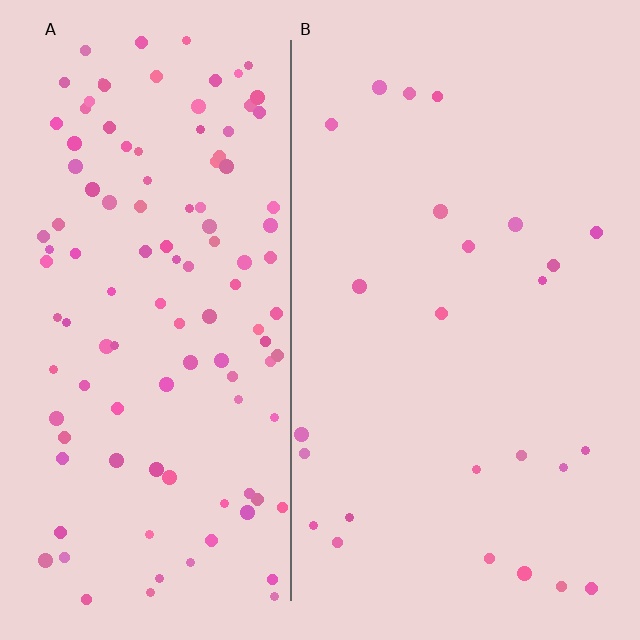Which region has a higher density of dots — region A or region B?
A (the left).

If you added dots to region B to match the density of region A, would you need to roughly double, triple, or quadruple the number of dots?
Approximately quadruple.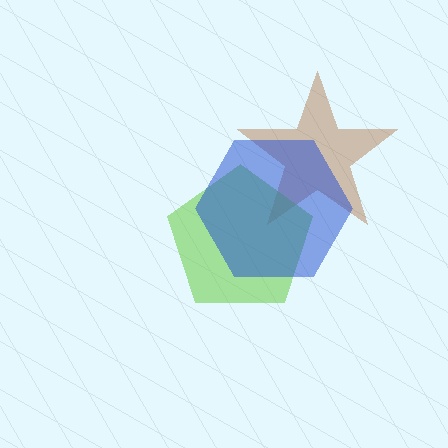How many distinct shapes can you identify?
There are 3 distinct shapes: a brown star, a lime pentagon, a blue hexagon.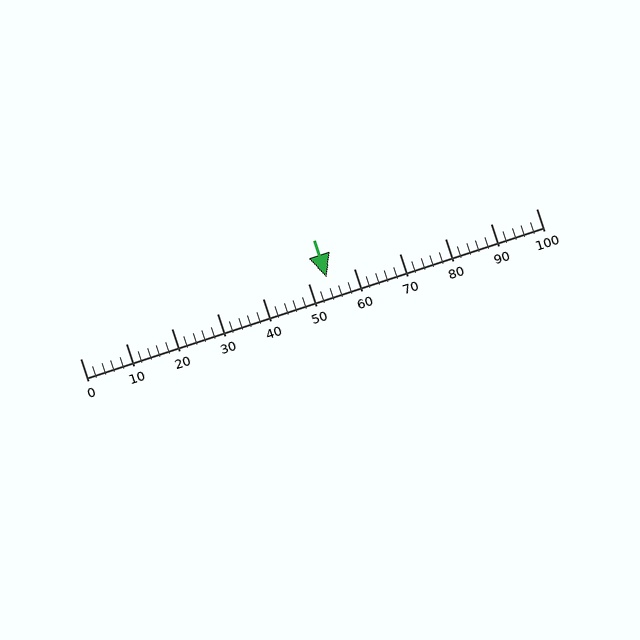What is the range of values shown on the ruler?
The ruler shows values from 0 to 100.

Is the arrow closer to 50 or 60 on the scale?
The arrow is closer to 50.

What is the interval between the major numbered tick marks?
The major tick marks are spaced 10 units apart.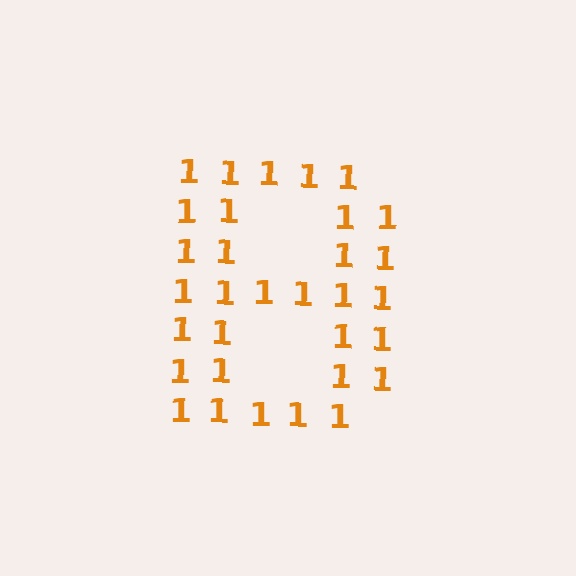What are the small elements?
The small elements are digit 1's.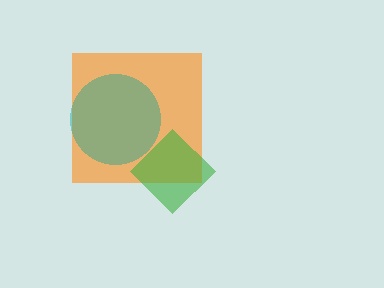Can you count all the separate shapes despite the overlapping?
Yes, there are 3 separate shapes.